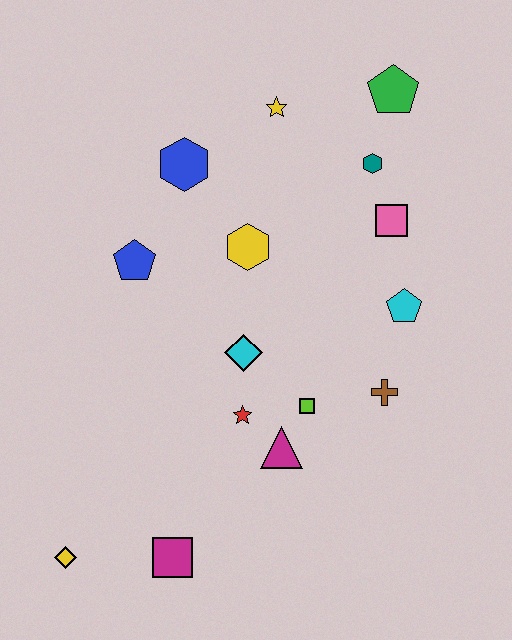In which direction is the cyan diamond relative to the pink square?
The cyan diamond is to the left of the pink square.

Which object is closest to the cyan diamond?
The red star is closest to the cyan diamond.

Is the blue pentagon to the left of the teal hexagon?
Yes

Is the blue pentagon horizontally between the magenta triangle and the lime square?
No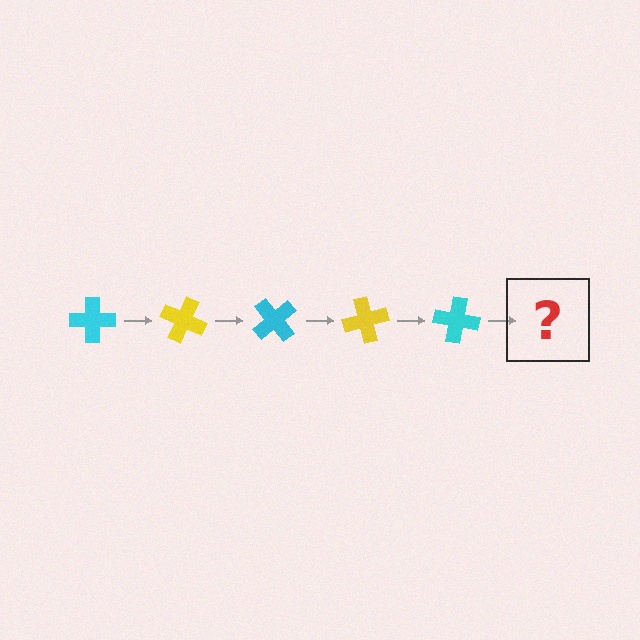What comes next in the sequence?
The next element should be a yellow cross, rotated 125 degrees from the start.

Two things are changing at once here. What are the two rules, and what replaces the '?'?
The two rules are that it rotates 25 degrees each step and the color cycles through cyan and yellow. The '?' should be a yellow cross, rotated 125 degrees from the start.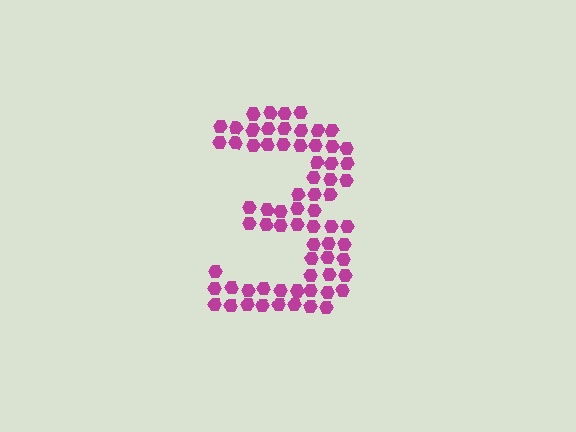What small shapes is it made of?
It is made of small hexagons.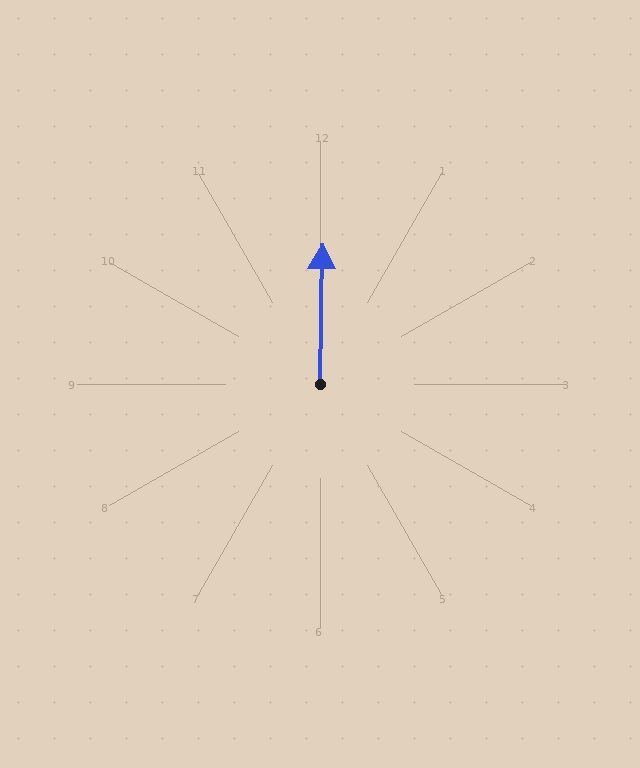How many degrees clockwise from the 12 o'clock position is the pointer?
Approximately 1 degrees.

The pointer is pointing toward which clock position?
Roughly 12 o'clock.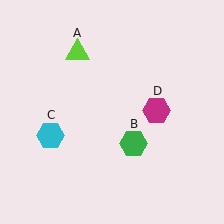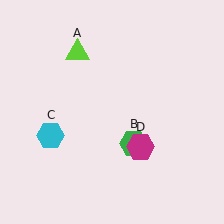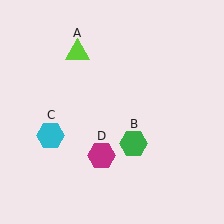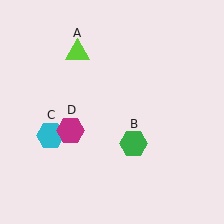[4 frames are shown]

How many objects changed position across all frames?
1 object changed position: magenta hexagon (object D).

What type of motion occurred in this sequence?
The magenta hexagon (object D) rotated clockwise around the center of the scene.